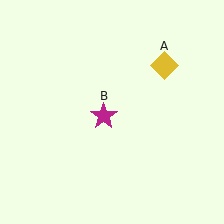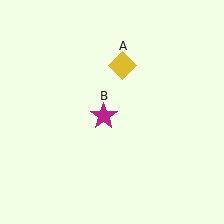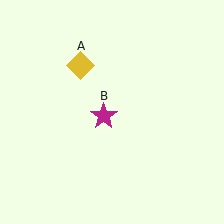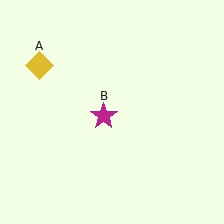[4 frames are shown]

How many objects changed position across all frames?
1 object changed position: yellow diamond (object A).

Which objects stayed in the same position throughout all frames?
Magenta star (object B) remained stationary.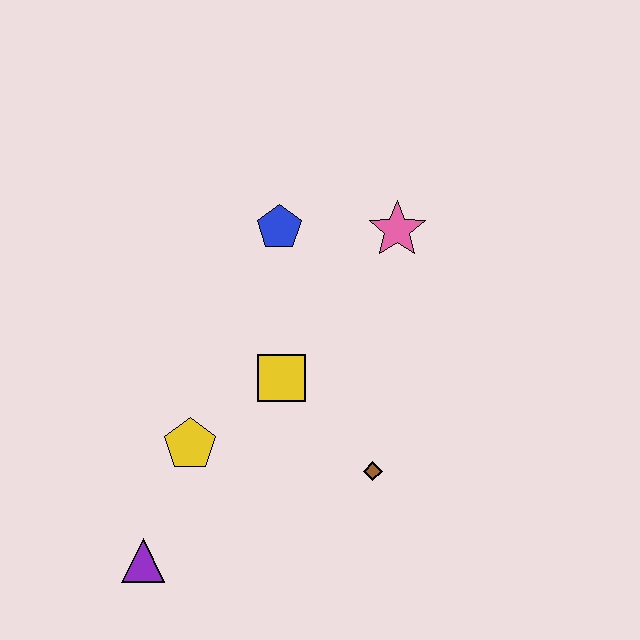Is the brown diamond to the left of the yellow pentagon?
No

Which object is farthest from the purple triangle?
The pink star is farthest from the purple triangle.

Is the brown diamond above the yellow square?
No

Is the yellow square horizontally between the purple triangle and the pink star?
Yes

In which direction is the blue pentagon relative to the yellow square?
The blue pentagon is above the yellow square.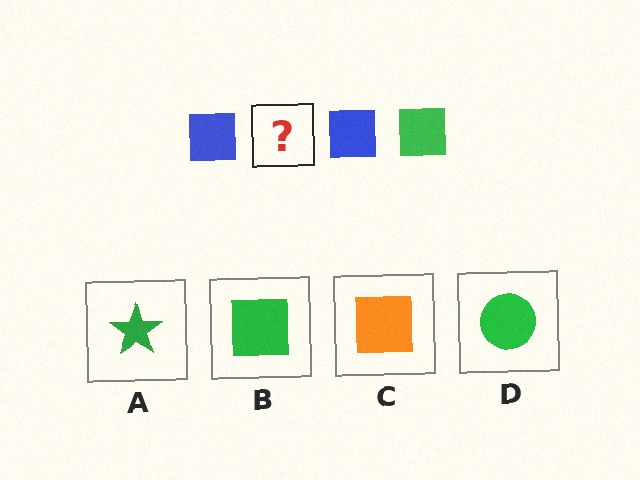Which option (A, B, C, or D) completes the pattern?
B.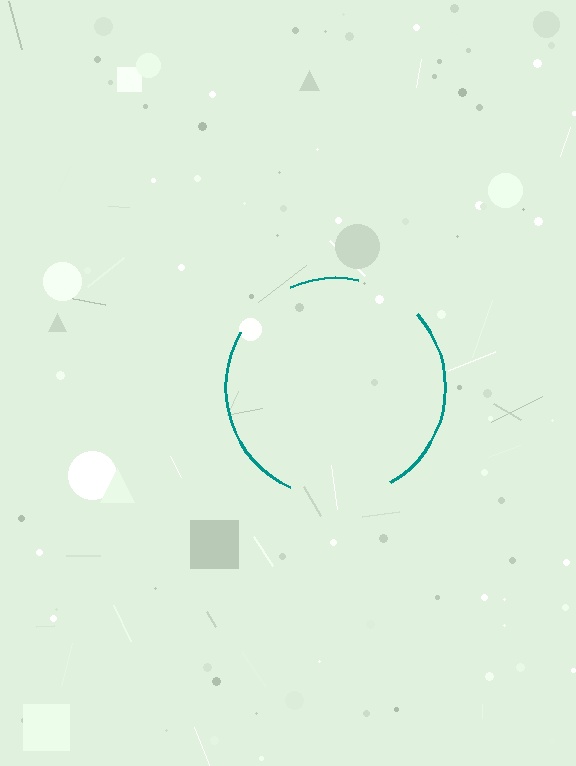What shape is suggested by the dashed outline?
The dashed outline suggests a circle.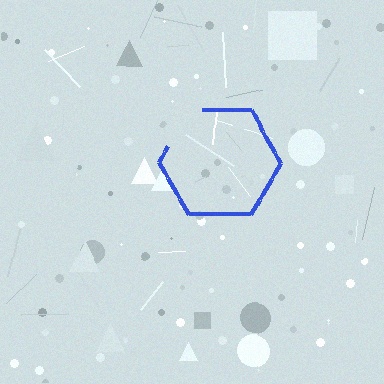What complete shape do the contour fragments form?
The contour fragments form a hexagon.